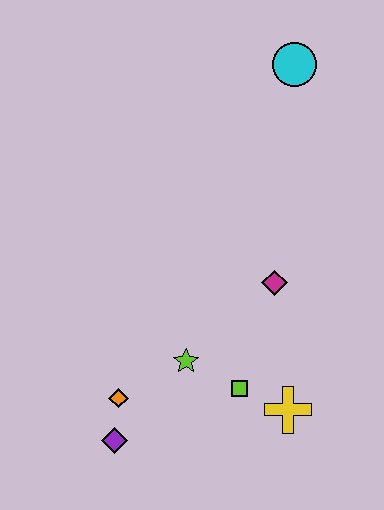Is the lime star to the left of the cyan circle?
Yes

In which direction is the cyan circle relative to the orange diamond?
The cyan circle is above the orange diamond.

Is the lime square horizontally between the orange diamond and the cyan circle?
Yes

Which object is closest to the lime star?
The lime square is closest to the lime star.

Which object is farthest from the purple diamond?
The cyan circle is farthest from the purple diamond.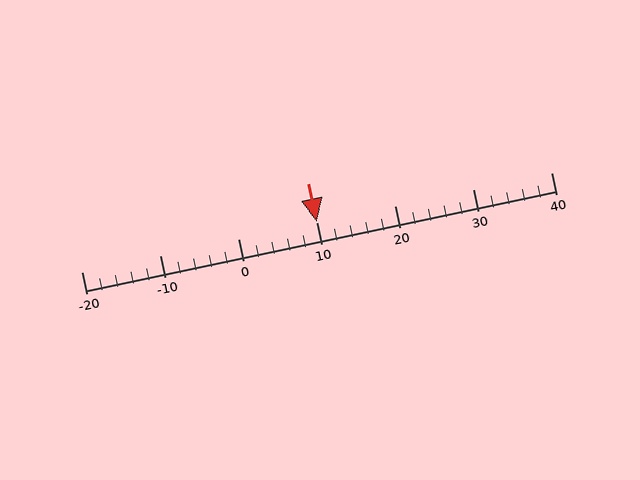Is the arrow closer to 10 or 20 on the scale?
The arrow is closer to 10.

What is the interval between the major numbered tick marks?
The major tick marks are spaced 10 units apart.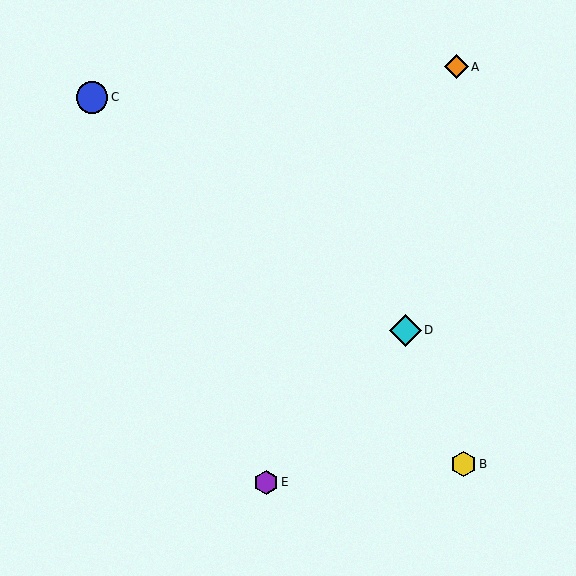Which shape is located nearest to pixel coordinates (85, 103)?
The blue circle (labeled C) at (92, 97) is nearest to that location.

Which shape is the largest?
The cyan diamond (labeled D) is the largest.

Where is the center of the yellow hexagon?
The center of the yellow hexagon is at (464, 464).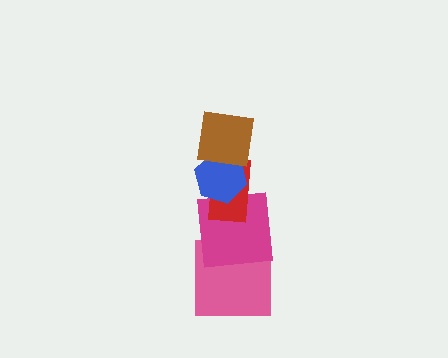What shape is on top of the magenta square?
The red rectangle is on top of the magenta square.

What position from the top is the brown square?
The brown square is 1st from the top.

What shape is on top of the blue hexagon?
The brown square is on top of the blue hexagon.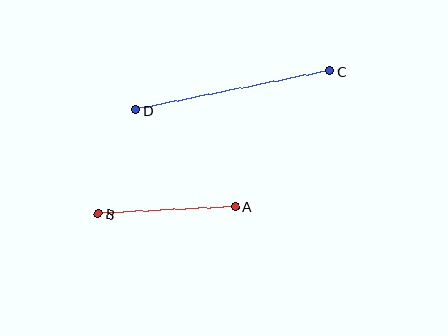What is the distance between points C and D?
The distance is approximately 198 pixels.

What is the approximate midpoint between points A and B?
The midpoint is at approximately (167, 210) pixels.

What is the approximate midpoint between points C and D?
The midpoint is at approximately (233, 90) pixels.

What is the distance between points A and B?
The distance is approximately 137 pixels.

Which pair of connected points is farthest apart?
Points C and D are farthest apart.